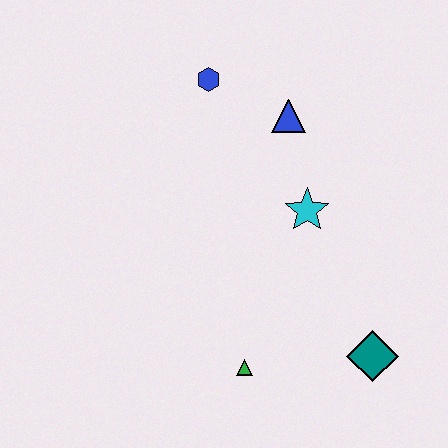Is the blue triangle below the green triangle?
No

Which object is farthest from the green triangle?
The blue hexagon is farthest from the green triangle.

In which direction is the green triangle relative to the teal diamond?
The green triangle is to the left of the teal diamond.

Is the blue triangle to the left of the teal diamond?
Yes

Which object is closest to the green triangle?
The teal diamond is closest to the green triangle.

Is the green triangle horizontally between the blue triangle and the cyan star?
No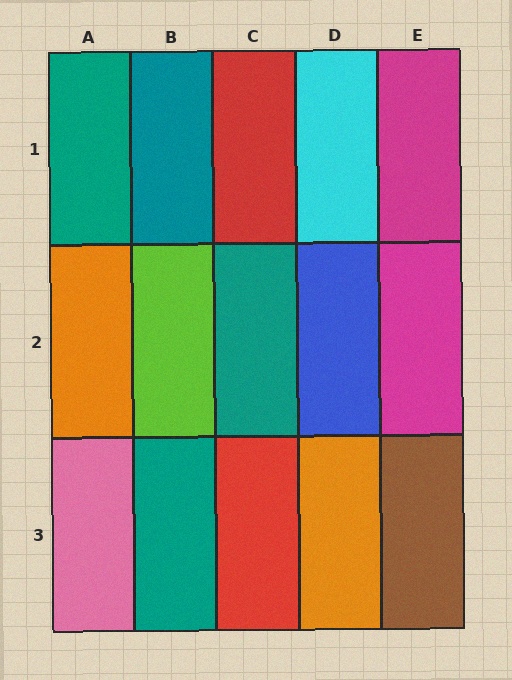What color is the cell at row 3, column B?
Teal.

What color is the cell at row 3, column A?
Pink.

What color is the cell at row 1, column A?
Teal.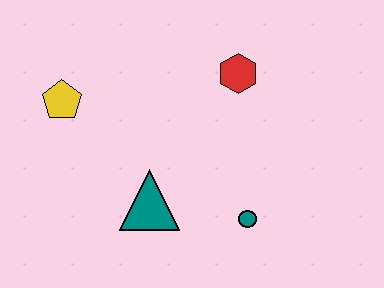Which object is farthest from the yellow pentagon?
The teal circle is farthest from the yellow pentagon.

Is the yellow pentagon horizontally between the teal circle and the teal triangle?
No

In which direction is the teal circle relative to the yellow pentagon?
The teal circle is to the right of the yellow pentagon.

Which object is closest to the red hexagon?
The teal circle is closest to the red hexagon.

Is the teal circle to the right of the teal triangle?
Yes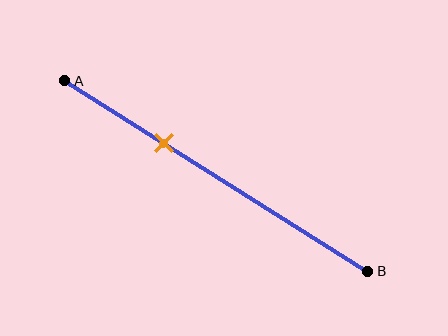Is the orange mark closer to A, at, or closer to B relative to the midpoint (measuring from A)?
The orange mark is closer to point A than the midpoint of segment AB.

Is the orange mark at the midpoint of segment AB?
No, the mark is at about 35% from A, not at the 50% midpoint.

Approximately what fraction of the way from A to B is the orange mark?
The orange mark is approximately 35% of the way from A to B.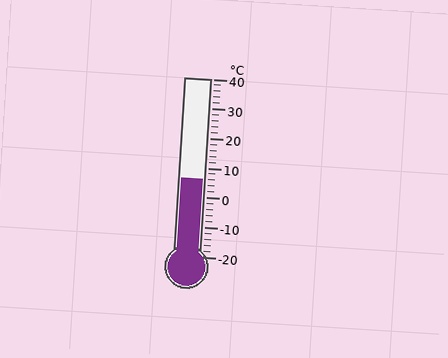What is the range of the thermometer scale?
The thermometer scale ranges from -20°C to 40°C.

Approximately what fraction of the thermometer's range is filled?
The thermometer is filled to approximately 45% of its range.